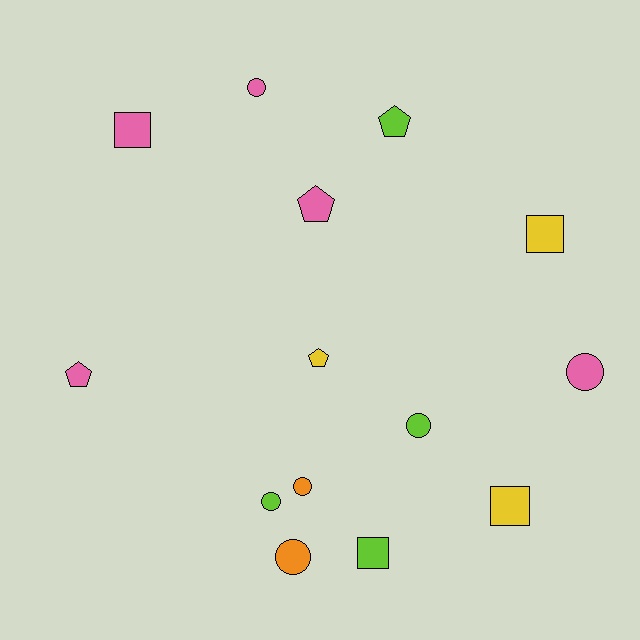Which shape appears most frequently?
Circle, with 6 objects.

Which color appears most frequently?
Pink, with 5 objects.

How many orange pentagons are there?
There are no orange pentagons.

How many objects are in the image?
There are 14 objects.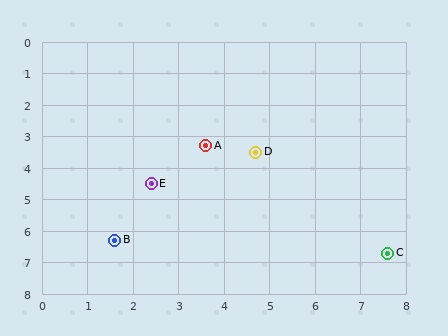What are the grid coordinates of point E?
Point E is at approximately (2.4, 4.5).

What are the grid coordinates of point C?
Point C is at approximately (7.6, 6.7).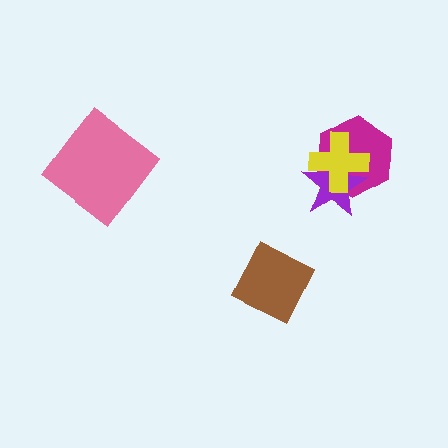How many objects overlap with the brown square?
0 objects overlap with the brown square.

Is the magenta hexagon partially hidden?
Yes, it is partially covered by another shape.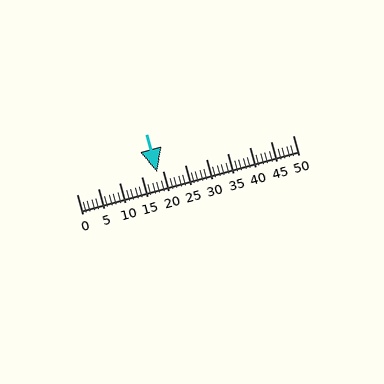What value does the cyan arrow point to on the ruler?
The cyan arrow points to approximately 19.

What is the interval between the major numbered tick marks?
The major tick marks are spaced 5 units apart.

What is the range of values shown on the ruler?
The ruler shows values from 0 to 50.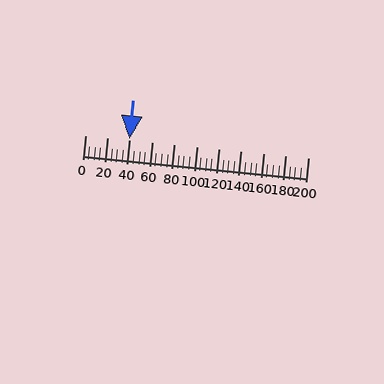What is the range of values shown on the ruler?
The ruler shows values from 0 to 200.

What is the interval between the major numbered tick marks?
The major tick marks are spaced 20 units apart.